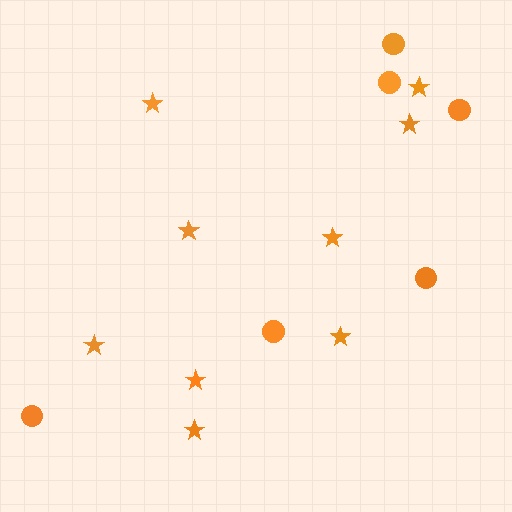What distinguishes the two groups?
There are 2 groups: one group of circles (6) and one group of stars (9).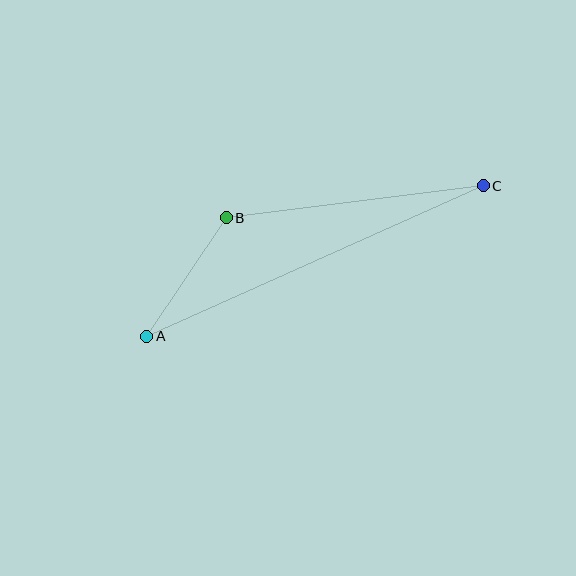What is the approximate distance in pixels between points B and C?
The distance between B and C is approximately 259 pixels.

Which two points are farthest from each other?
Points A and C are farthest from each other.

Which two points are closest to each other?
Points A and B are closest to each other.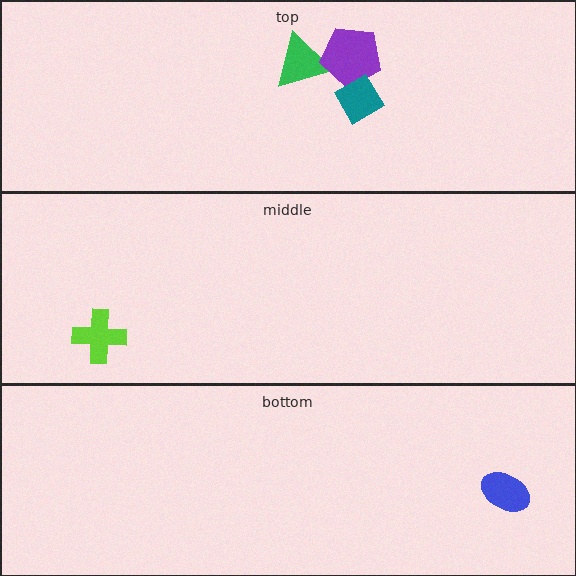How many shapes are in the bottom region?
1.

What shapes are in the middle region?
The lime cross.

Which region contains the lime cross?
The middle region.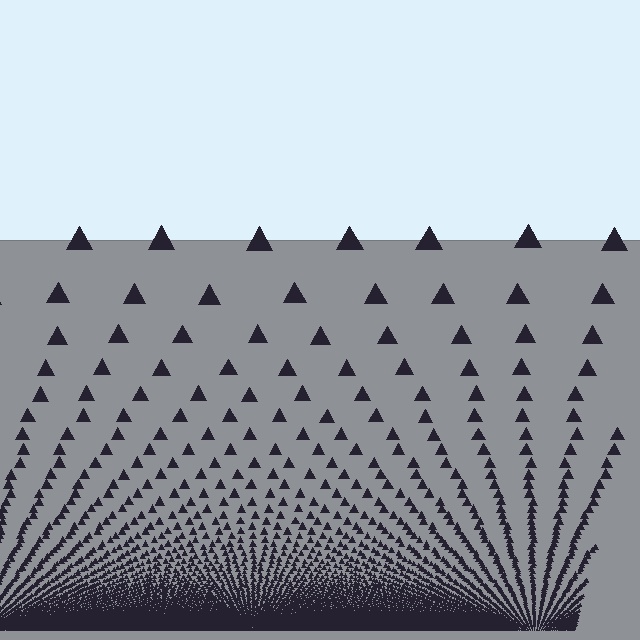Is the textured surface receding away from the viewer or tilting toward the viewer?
The surface appears to tilt toward the viewer. Texture elements get larger and sparser toward the top.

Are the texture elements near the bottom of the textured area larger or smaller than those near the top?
Smaller. The gradient is inverted — elements near the bottom are smaller and denser.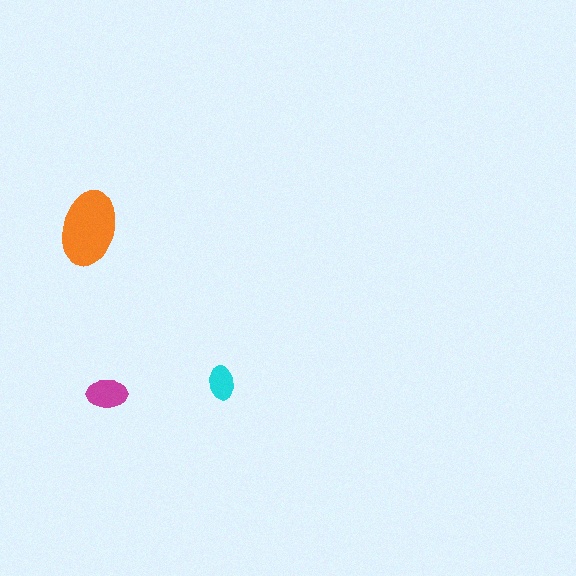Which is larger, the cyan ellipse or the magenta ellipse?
The magenta one.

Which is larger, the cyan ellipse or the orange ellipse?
The orange one.